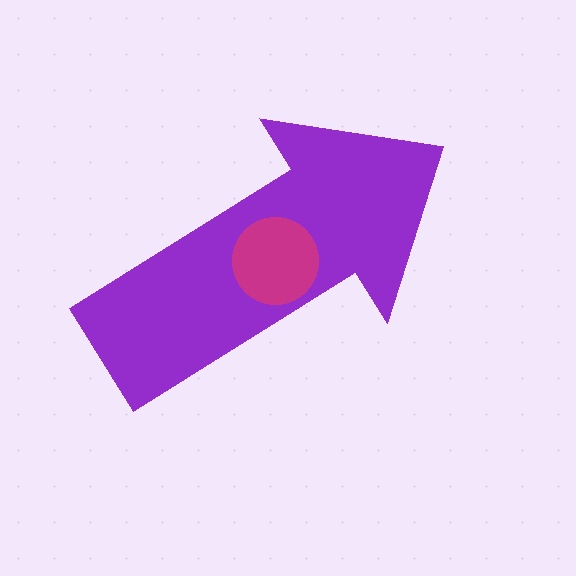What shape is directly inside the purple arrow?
The magenta circle.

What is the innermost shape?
The magenta circle.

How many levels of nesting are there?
2.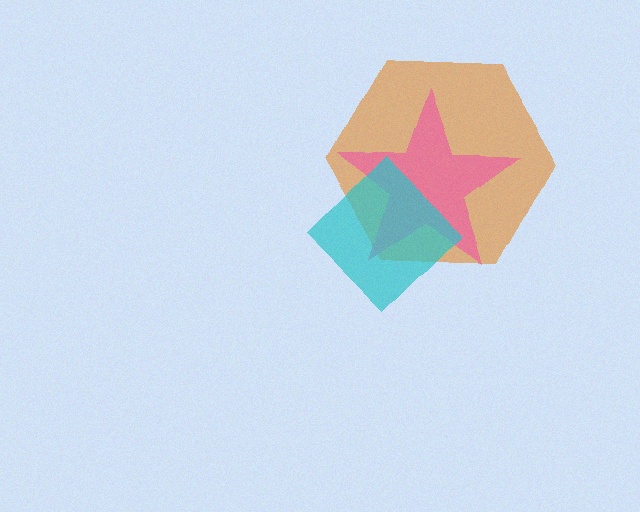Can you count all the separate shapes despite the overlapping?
Yes, there are 3 separate shapes.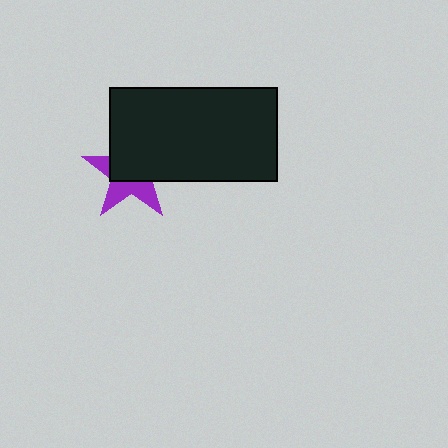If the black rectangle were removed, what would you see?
You would see the complete purple star.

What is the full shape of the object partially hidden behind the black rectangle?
The partially hidden object is a purple star.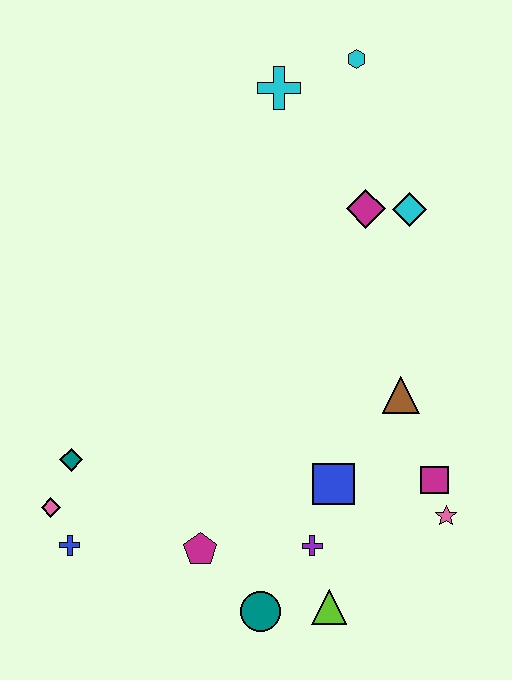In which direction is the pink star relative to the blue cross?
The pink star is to the right of the blue cross.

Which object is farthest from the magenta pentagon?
The cyan hexagon is farthest from the magenta pentagon.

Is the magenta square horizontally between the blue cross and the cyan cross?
No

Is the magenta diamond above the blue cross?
Yes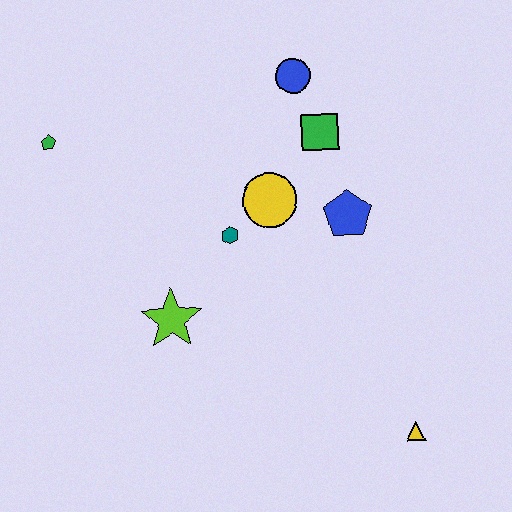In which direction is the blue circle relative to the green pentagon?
The blue circle is to the right of the green pentagon.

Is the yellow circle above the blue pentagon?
Yes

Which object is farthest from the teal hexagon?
The yellow triangle is farthest from the teal hexagon.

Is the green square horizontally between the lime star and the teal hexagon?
No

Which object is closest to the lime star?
The teal hexagon is closest to the lime star.